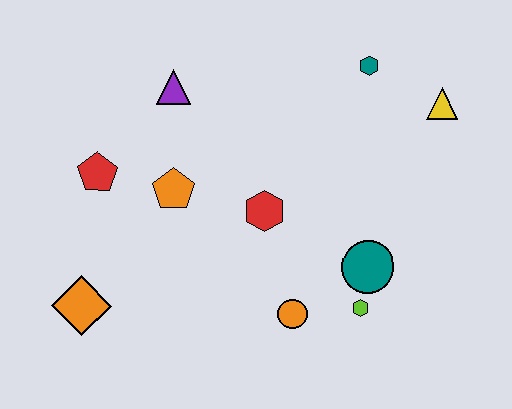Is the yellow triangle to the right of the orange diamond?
Yes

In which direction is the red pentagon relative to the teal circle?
The red pentagon is to the left of the teal circle.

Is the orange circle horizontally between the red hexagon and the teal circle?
Yes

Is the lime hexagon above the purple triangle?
No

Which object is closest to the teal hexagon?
The yellow triangle is closest to the teal hexagon.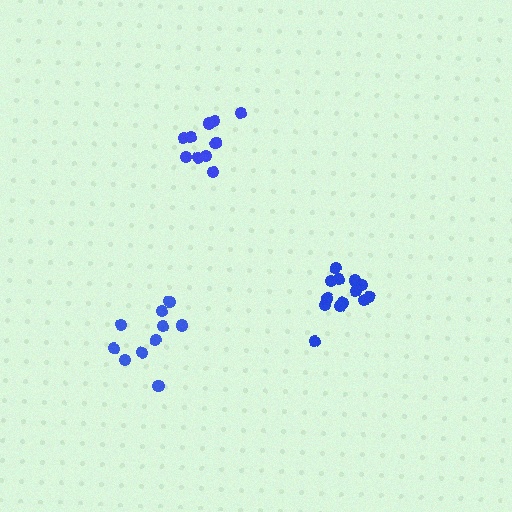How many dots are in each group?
Group 1: 13 dots, Group 2: 10 dots, Group 3: 10 dots (33 total).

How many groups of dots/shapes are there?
There are 3 groups.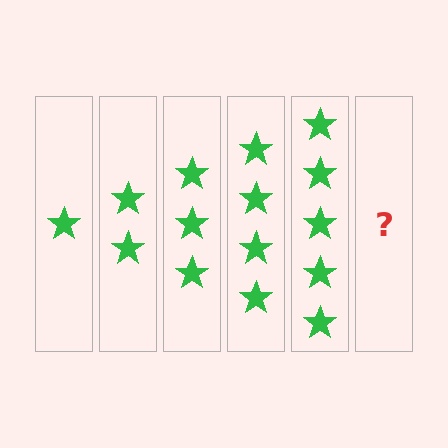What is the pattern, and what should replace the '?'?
The pattern is that each step adds one more star. The '?' should be 6 stars.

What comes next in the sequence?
The next element should be 6 stars.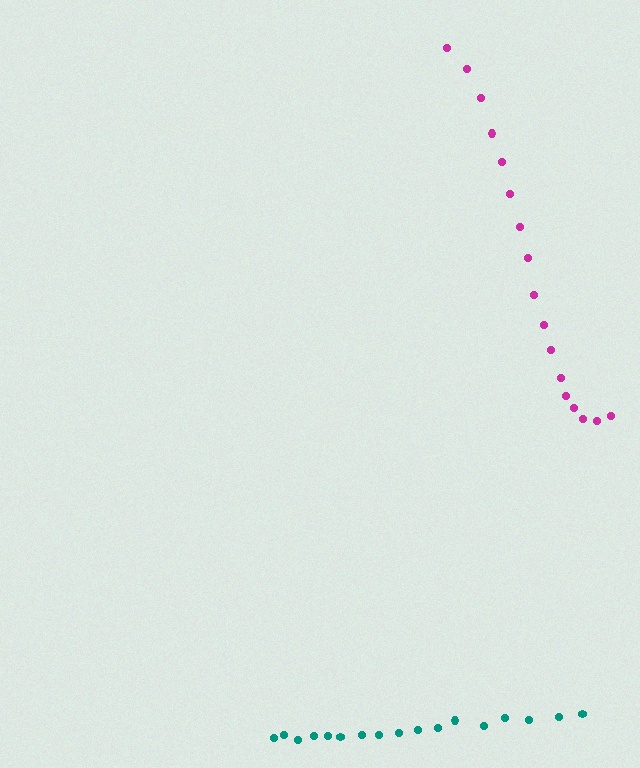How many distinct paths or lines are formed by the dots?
There are 2 distinct paths.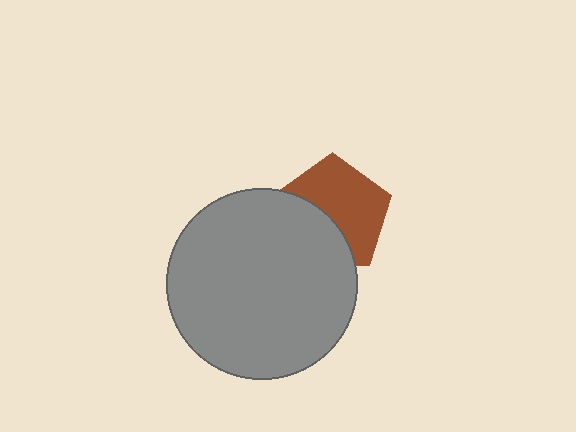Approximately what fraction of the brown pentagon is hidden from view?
Roughly 41% of the brown pentagon is hidden behind the gray circle.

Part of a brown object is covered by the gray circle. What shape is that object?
It is a pentagon.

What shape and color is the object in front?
The object in front is a gray circle.